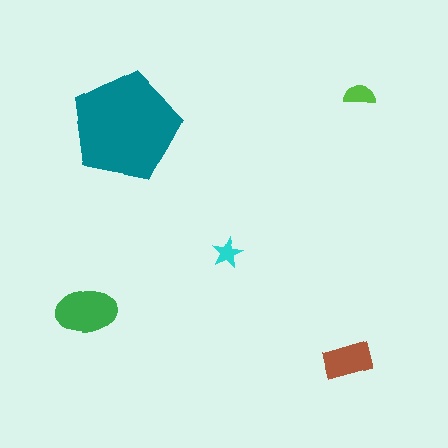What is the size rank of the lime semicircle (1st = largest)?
4th.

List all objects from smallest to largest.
The cyan star, the lime semicircle, the brown rectangle, the green ellipse, the teal pentagon.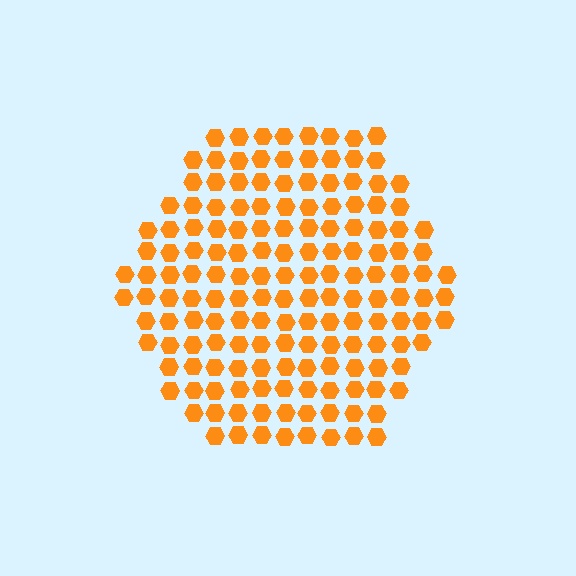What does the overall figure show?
The overall figure shows a hexagon.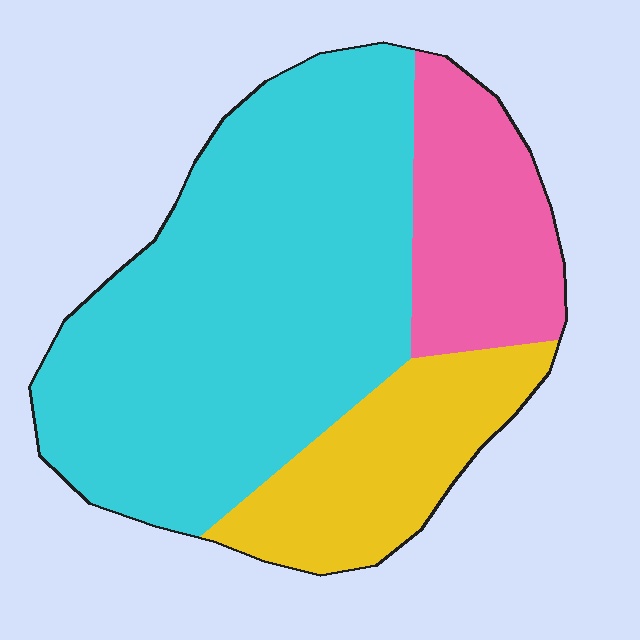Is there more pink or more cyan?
Cyan.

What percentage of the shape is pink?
Pink covers around 20% of the shape.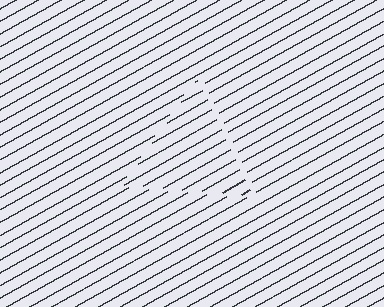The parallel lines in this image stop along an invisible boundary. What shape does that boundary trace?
An illusory triangle. The interior of the shape contains the same grating, shifted by half a period — the contour is defined by the phase discontinuity where line-ends from the inner and outer gratings abut.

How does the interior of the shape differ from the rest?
The interior of the shape contains the same grating, shifted by half a period — the contour is defined by the phase discontinuity where line-ends from the inner and outer gratings abut.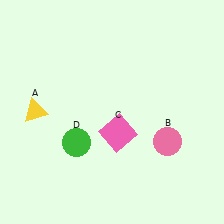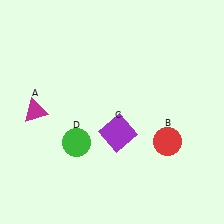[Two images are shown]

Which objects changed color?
A changed from yellow to magenta. B changed from pink to red. C changed from pink to purple.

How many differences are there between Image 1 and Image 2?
There are 3 differences between the two images.